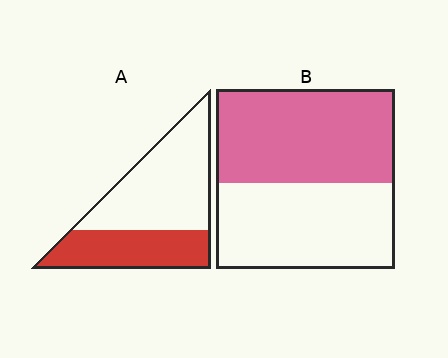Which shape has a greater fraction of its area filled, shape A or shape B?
Shape B.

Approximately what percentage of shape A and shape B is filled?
A is approximately 40% and B is approximately 50%.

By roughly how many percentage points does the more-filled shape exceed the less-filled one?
By roughly 15 percentage points (B over A).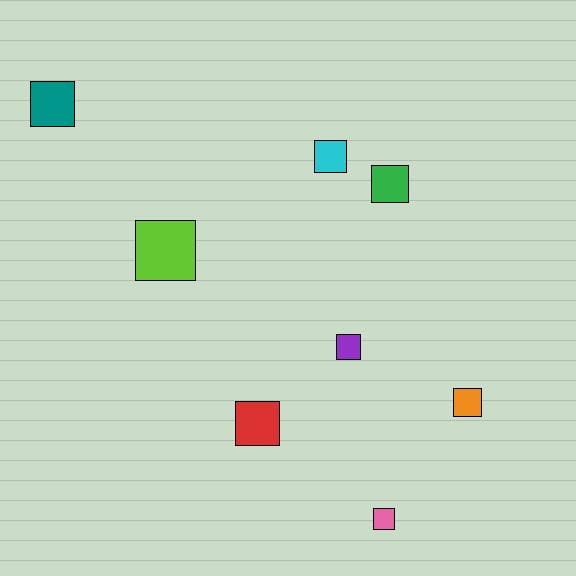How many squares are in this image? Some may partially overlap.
There are 8 squares.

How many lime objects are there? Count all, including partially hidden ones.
There is 1 lime object.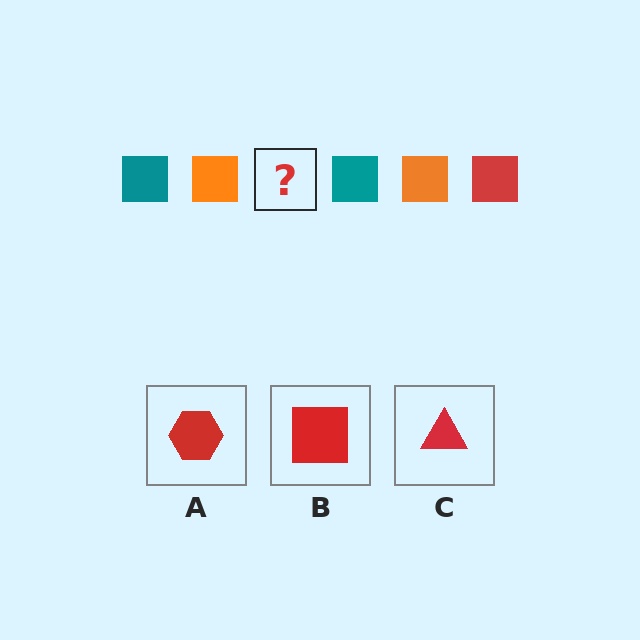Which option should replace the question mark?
Option B.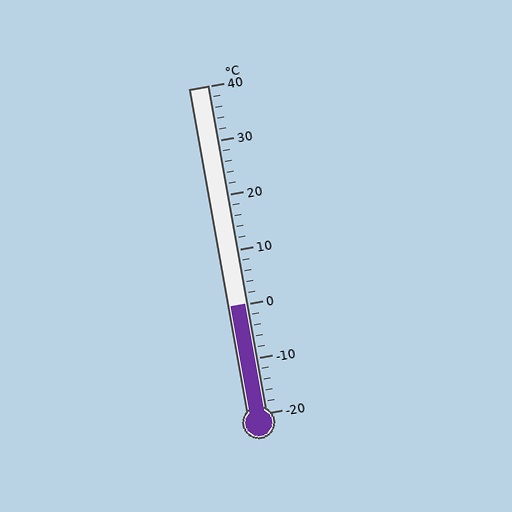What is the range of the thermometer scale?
The thermometer scale ranges from -20°C to 40°C.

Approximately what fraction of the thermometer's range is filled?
The thermometer is filled to approximately 35% of its range.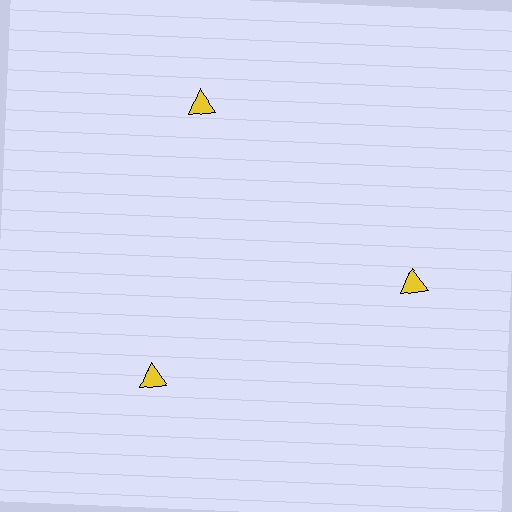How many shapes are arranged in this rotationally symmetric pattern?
There are 3 shapes, arranged in 3 groups of 1.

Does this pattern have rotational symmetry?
Yes, this pattern has 3-fold rotational symmetry. It looks the same after rotating 120 degrees around the center.